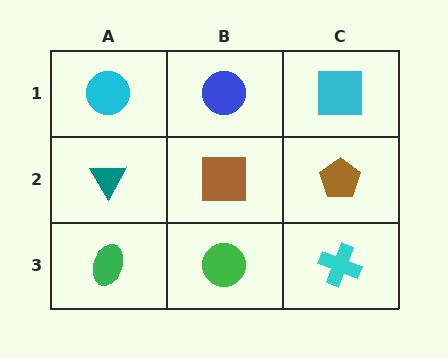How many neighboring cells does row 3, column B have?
3.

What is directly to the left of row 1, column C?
A blue circle.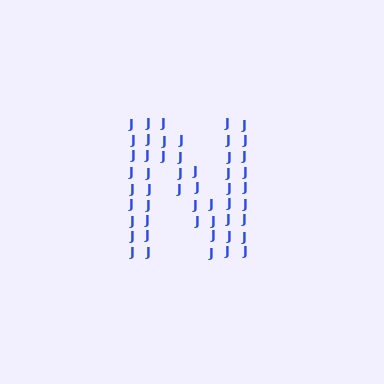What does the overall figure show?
The overall figure shows the letter N.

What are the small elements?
The small elements are letter J's.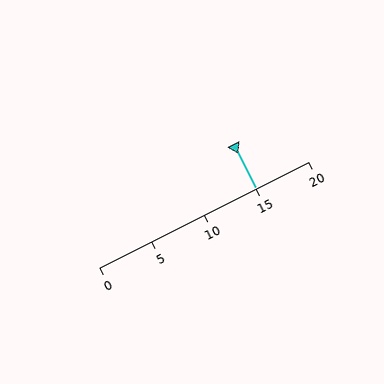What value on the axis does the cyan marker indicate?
The marker indicates approximately 15.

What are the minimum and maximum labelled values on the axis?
The axis runs from 0 to 20.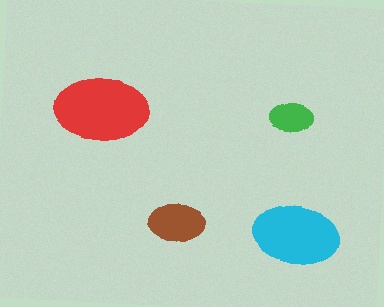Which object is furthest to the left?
The red ellipse is leftmost.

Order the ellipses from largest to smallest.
the red one, the cyan one, the brown one, the green one.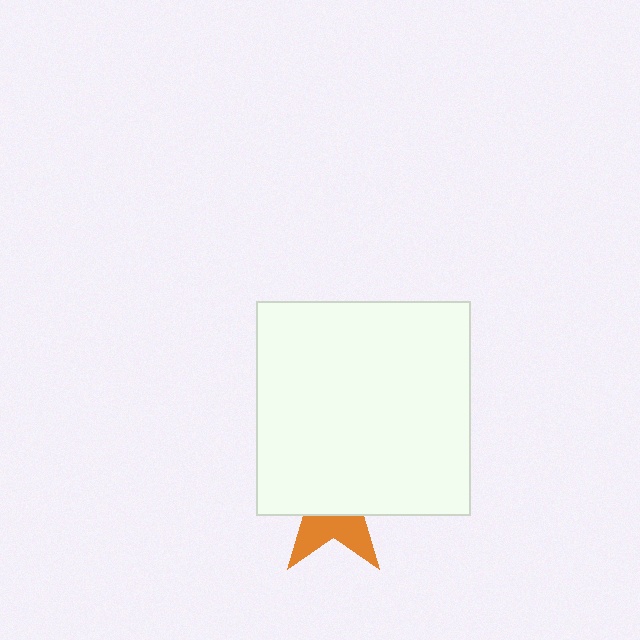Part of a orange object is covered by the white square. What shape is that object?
It is a star.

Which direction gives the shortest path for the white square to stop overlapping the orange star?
Moving up gives the shortest separation.